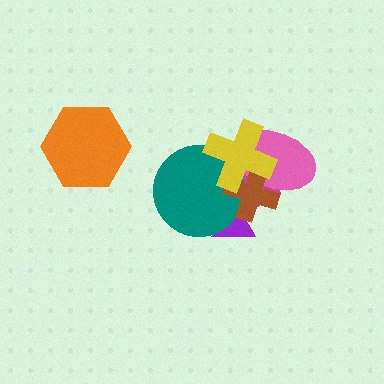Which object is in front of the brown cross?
The yellow cross is in front of the brown cross.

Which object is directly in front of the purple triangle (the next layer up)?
The teal circle is directly in front of the purple triangle.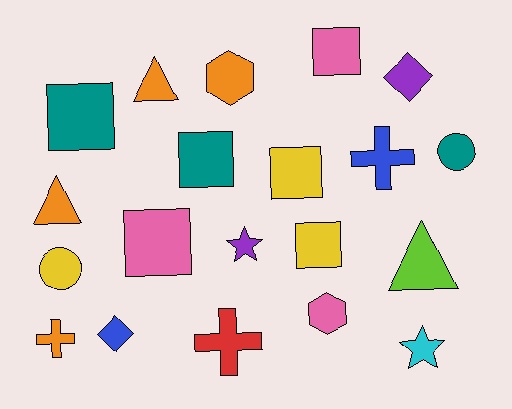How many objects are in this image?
There are 20 objects.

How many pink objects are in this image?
There are 3 pink objects.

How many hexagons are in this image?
There are 2 hexagons.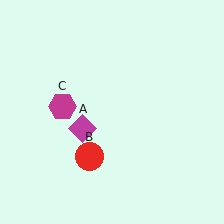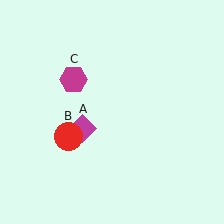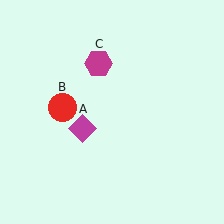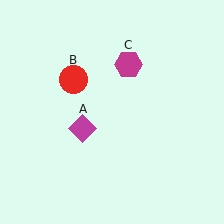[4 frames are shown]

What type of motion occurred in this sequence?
The red circle (object B), magenta hexagon (object C) rotated clockwise around the center of the scene.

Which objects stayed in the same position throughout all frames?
Magenta diamond (object A) remained stationary.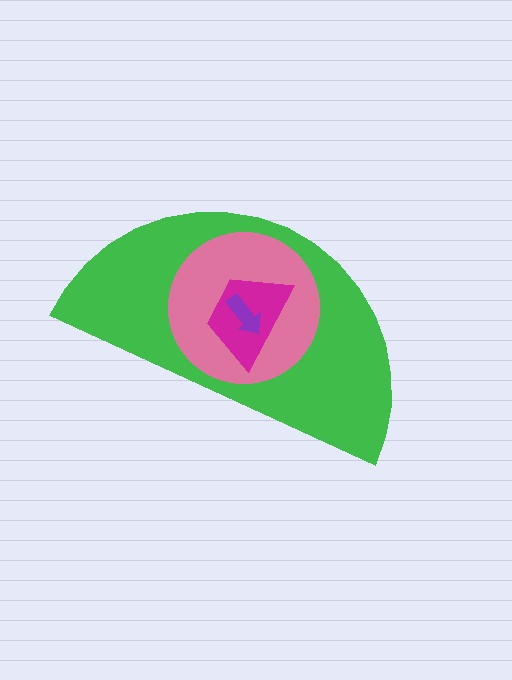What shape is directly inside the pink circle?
The magenta trapezoid.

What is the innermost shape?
The purple arrow.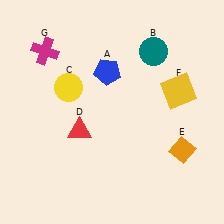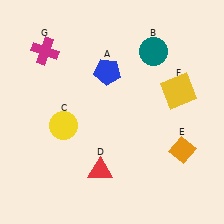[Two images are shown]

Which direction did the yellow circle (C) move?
The yellow circle (C) moved down.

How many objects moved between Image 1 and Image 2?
2 objects moved between the two images.